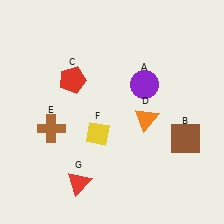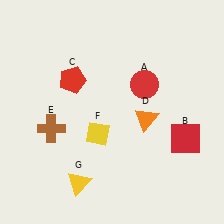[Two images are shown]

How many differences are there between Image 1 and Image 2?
There are 3 differences between the two images.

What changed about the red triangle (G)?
In Image 1, G is red. In Image 2, it changed to yellow.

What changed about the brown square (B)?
In Image 1, B is brown. In Image 2, it changed to red.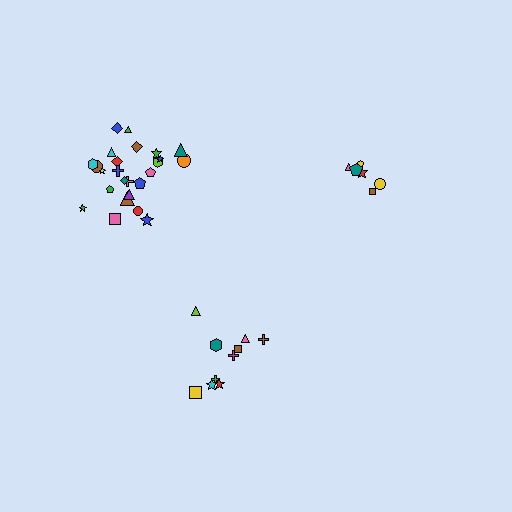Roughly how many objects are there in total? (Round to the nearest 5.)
Roughly 40 objects in total.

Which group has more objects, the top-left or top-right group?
The top-left group.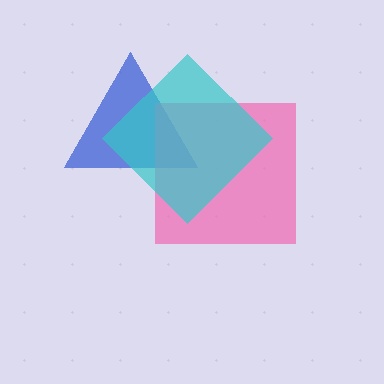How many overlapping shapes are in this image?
There are 3 overlapping shapes in the image.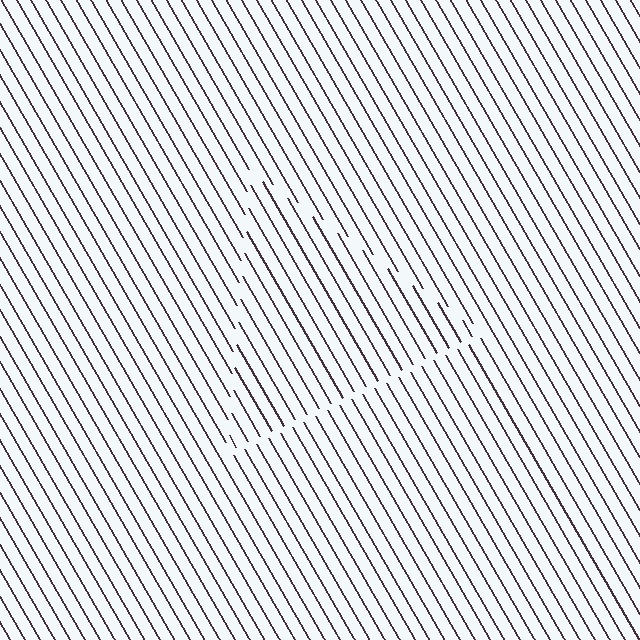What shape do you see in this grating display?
An illusory triangle. The interior of the shape contains the same grating, shifted by half a period — the contour is defined by the phase discontinuity where line-ends from the inner and outer gratings abut.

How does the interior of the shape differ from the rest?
The interior of the shape contains the same grating, shifted by half a period — the contour is defined by the phase discontinuity where line-ends from the inner and outer gratings abut.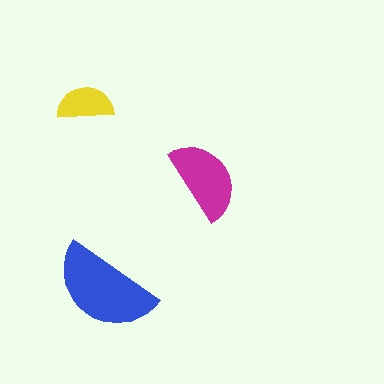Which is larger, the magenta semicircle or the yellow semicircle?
The magenta one.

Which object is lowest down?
The blue semicircle is bottommost.